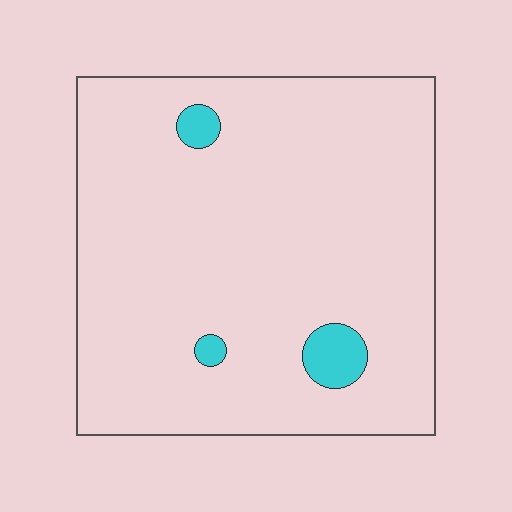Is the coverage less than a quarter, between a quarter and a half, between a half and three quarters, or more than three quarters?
Less than a quarter.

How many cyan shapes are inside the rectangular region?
3.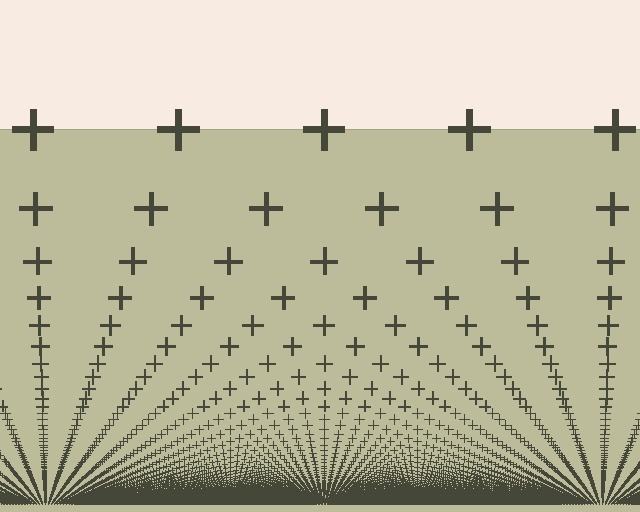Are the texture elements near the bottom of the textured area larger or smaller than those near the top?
Smaller. The gradient is inverted — elements near the bottom are smaller and denser.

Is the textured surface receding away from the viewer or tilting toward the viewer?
The surface appears to tilt toward the viewer. Texture elements get larger and sparser toward the top.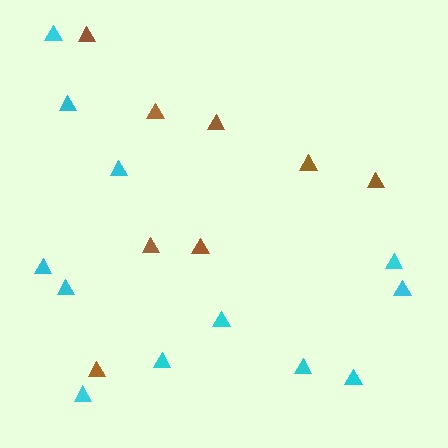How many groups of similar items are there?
There are 2 groups: one group of brown triangles (8) and one group of cyan triangles (12).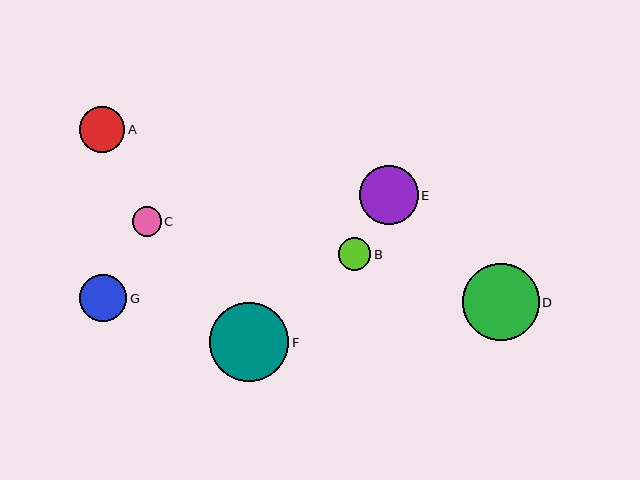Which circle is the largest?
Circle F is the largest with a size of approximately 79 pixels.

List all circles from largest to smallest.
From largest to smallest: F, D, E, G, A, B, C.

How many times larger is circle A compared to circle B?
Circle A is approximately 1.4 times the size of circle B.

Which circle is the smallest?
Circle C is the smallest with a size of approximately 29 pixels.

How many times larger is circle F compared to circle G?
Circle F is approximately 1.7 times the size of circle G.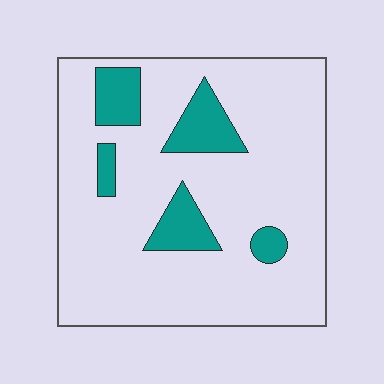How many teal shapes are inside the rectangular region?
5.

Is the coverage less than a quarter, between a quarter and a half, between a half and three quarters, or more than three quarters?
Less than a quarter.